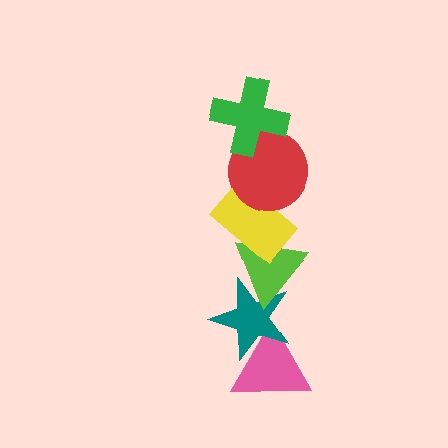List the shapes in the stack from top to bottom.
From top to bottom: the green cross, the red circle, the yellow rectangle, the lime triangle, the teal star, the pink triangle.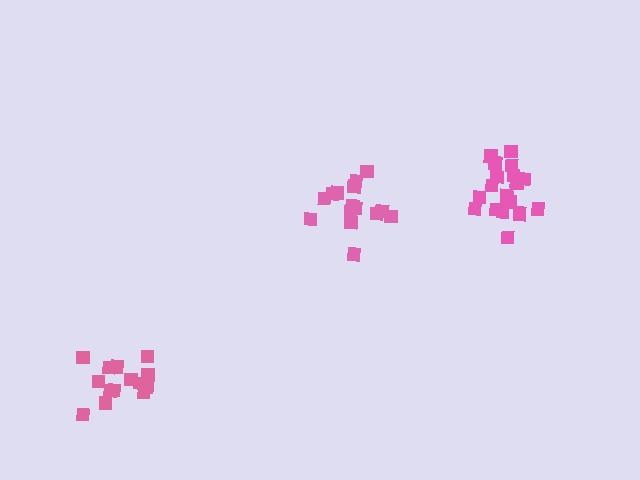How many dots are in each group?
Group 1: 15 dots, Group 2: 21 dots, Group 3: 15 dots (51 total).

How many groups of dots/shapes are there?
There are 3 groups.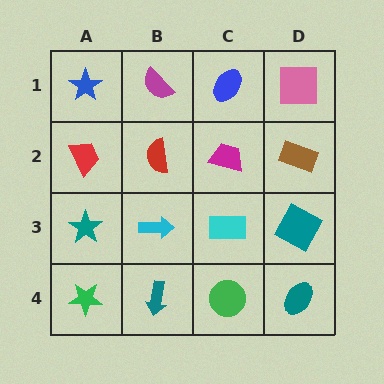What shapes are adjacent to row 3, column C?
A magenta trapezoid (row 2, column C), a green circle (row 4, column C), a cyan arrow (row 3, column B), a teal square (row 3, column D).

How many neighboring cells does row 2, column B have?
4.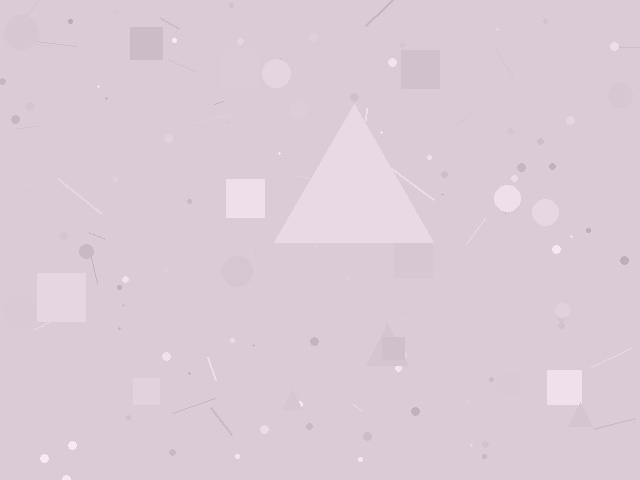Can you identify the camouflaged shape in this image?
The camouflaged shape is a triangle.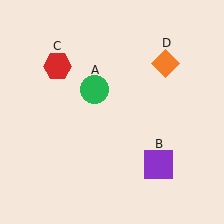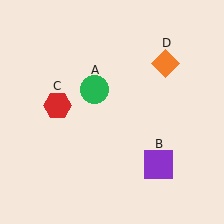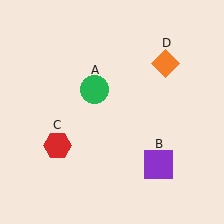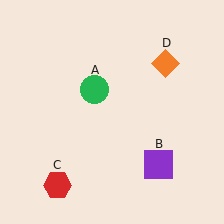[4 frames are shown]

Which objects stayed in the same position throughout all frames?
Green circle (object A) and purple square (object B) and orange diamond (object D) remained stationary.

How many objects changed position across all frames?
1 object changed position: red hexagon (object C).